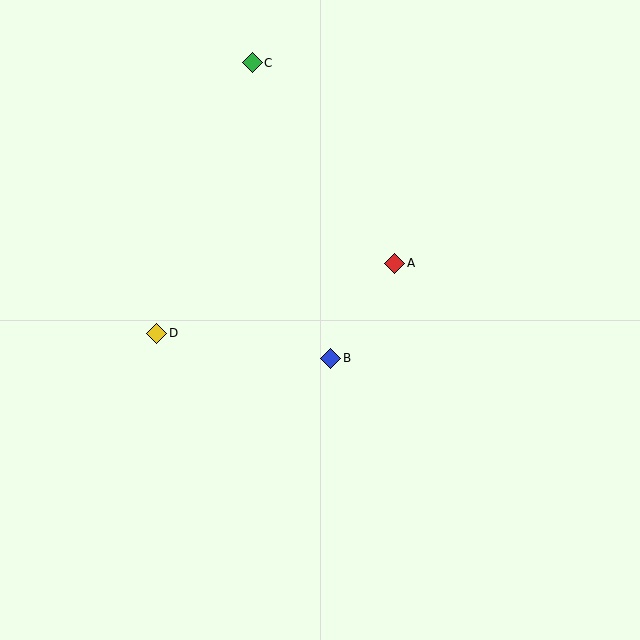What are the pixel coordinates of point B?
Point B is at (331, 358).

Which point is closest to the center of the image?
Point B at (331, 358) is closest to the center.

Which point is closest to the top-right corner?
Point A is closest to the top-right corner.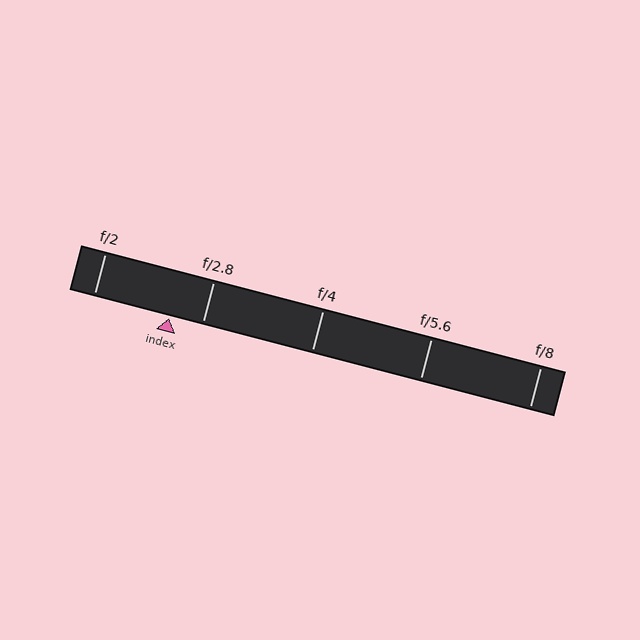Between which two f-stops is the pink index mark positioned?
The index mark is between f/2 and f/2.8.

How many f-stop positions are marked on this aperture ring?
There are 5 f-stop positions marked.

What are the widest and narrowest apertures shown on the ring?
The widest aperture shown is f/2 and the narrowest is f/8.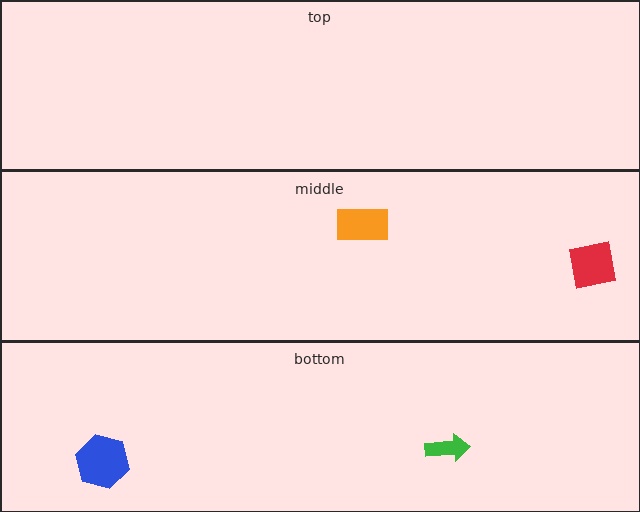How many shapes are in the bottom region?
2.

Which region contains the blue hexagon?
The bottom region.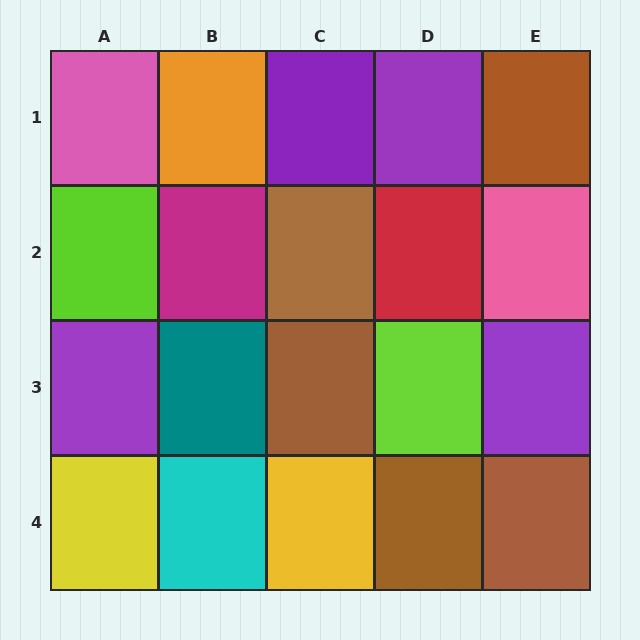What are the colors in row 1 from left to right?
Pink, orange, purple, purple, brown.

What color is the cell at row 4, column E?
Brown.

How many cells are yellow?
2 cells are yellow.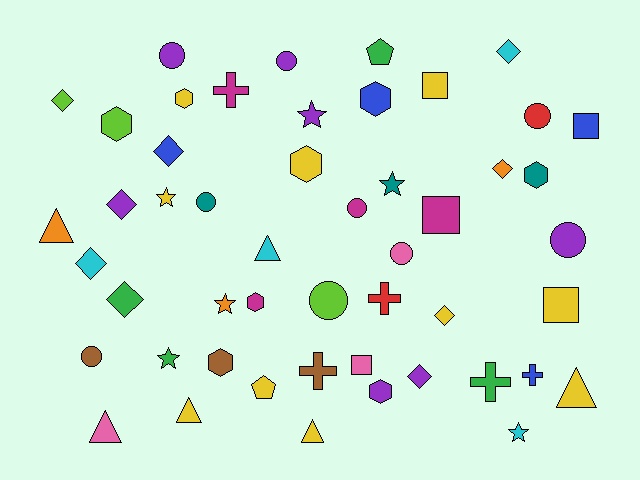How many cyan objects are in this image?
There are 4 cyan objects.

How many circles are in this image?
There are 9 circles.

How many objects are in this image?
There are 50 objects.